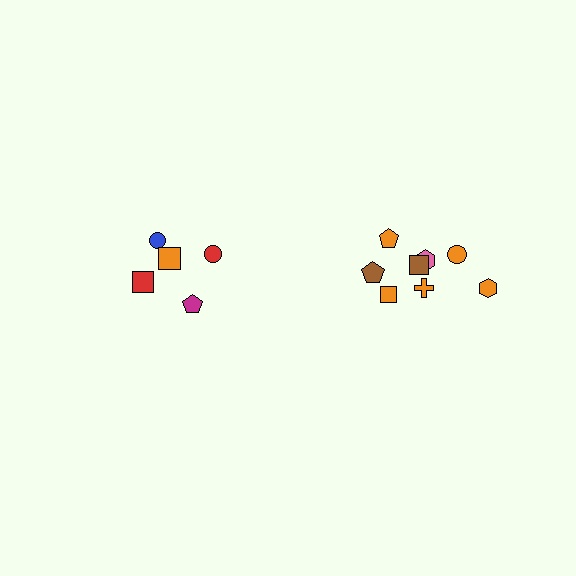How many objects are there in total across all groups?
There are 13 objects.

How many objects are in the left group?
There are 5 objects.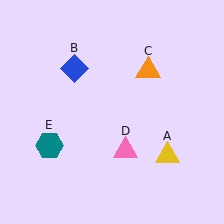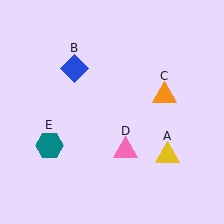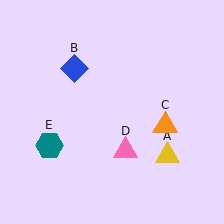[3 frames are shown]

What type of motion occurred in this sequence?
The orange triangle (object C) rotated clockwise around the center of the scene.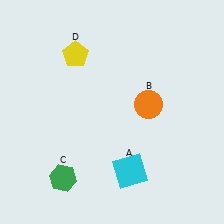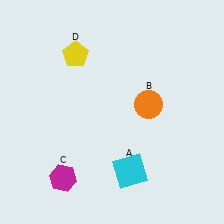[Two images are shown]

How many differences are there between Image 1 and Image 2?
There is 1 difference between the two images.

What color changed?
The hexagon (C) changed from green in Image 1 to magenta in Image 2.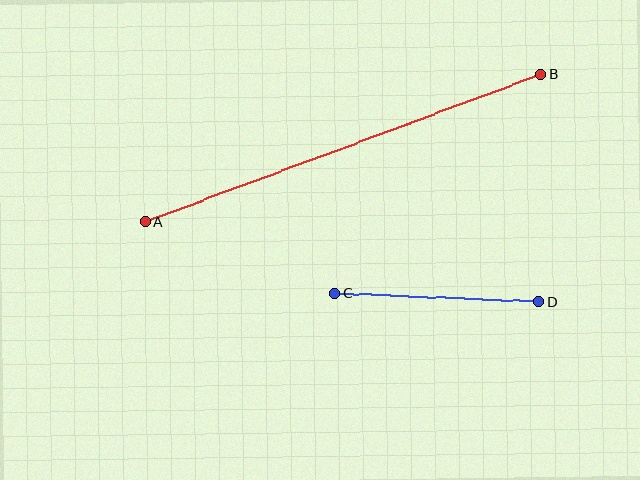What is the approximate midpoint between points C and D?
The midpoint is at approximately (437, 297) pixels.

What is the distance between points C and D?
The distance is approximately 205 pixels.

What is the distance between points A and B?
The distance is approximately 422 pixels.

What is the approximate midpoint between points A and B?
The midpoint is at approximately (343, 148) pixels.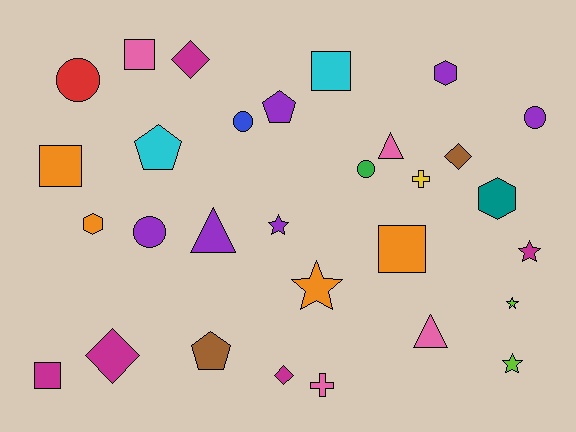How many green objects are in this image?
There is 1 green object.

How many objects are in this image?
There are 30 objects.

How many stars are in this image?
There are 5 stars.